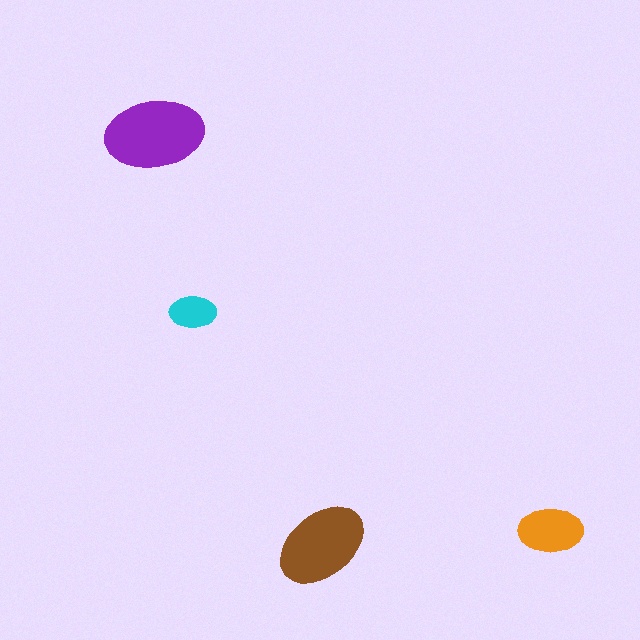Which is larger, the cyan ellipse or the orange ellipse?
The orange one.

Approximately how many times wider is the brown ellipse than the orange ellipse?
About 1.5 times wider.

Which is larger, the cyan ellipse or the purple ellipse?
The purple one.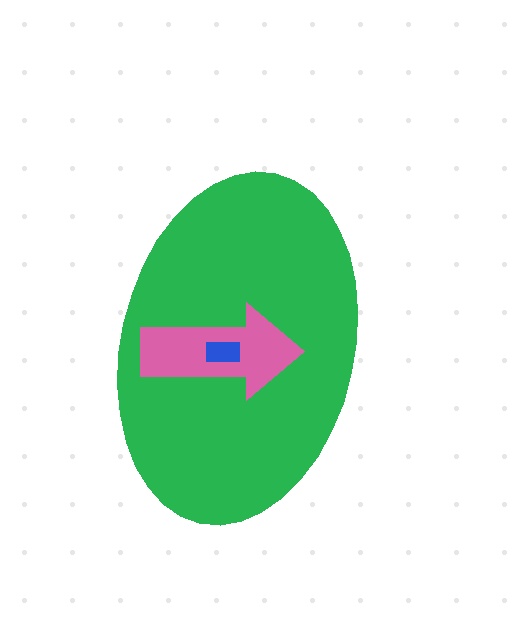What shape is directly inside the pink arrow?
The blue rectangle.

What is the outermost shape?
The green ellipse.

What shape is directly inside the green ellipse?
The pink arrow.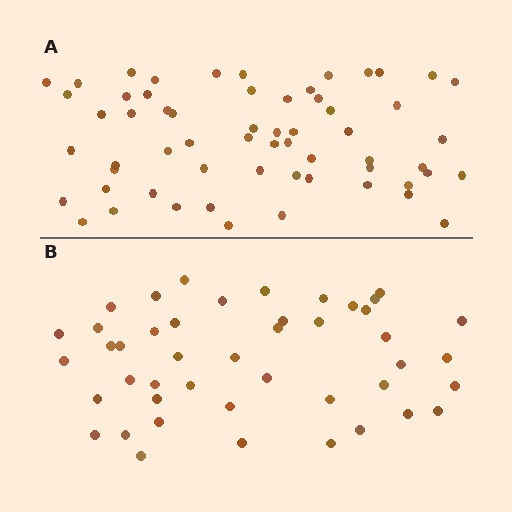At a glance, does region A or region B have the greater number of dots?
Region A (the top region) has more dots.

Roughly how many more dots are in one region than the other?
Region A has approximately 15 more dots than region B.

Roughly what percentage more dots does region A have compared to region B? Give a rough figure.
About 35% more.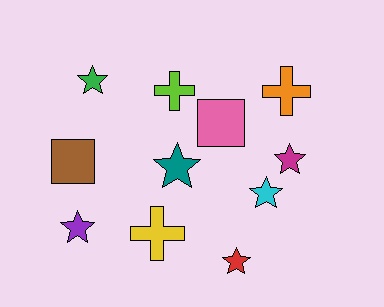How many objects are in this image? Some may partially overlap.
There are 11 objects.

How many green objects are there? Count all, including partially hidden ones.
There is 1 green object.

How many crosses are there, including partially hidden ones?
There are 3 crosses.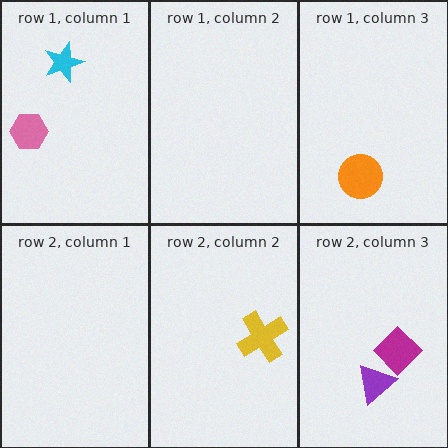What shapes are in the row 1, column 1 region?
The pink hexagon, the cyan star.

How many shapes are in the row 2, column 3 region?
2.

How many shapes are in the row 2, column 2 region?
1.